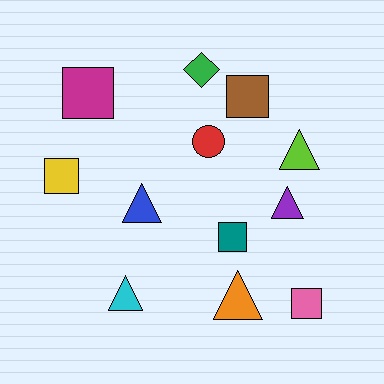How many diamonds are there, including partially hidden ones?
There is 1 diamond.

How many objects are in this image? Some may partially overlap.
There are 12 objects.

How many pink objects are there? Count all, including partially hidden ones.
There is 1 pink object.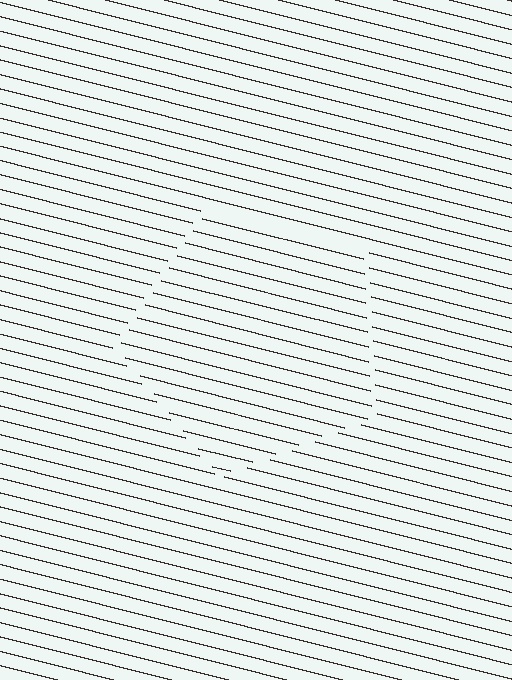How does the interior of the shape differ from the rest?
The interior of the shape contains the same grating, shifted by half a period — the contour is defined by the phase discontinuity where line-ends from the inner and outer gratings abut.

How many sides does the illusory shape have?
5 sides — the line-ends trace a pentagon.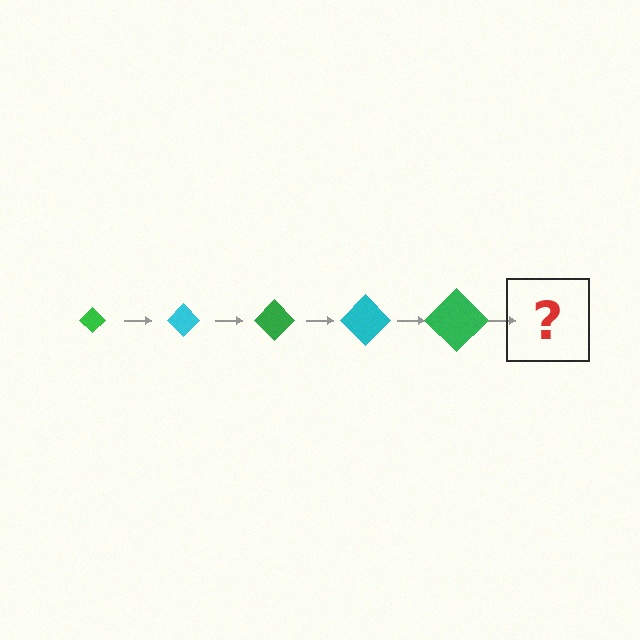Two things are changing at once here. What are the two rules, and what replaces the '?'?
The two rules are that the diamond grows larger each step and the color cycles through green and cyan. The '?' should be a cyan diamond, larger than the previous one.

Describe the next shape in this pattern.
It should be a cyan diamond, larger than the previous one.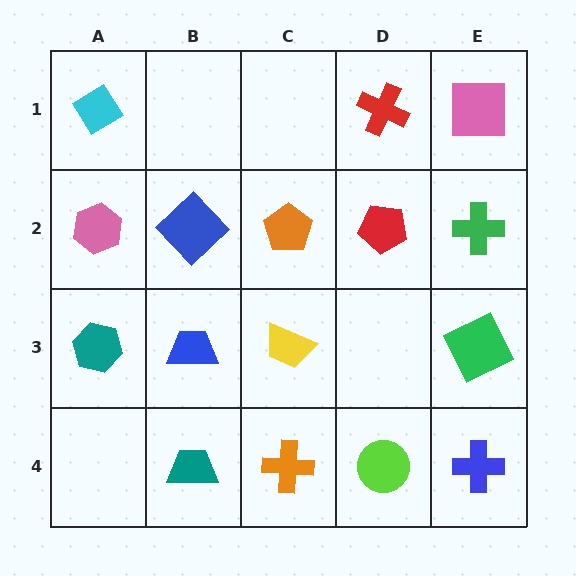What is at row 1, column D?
A red cross.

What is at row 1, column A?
A cyan diamond.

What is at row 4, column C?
An orange cross.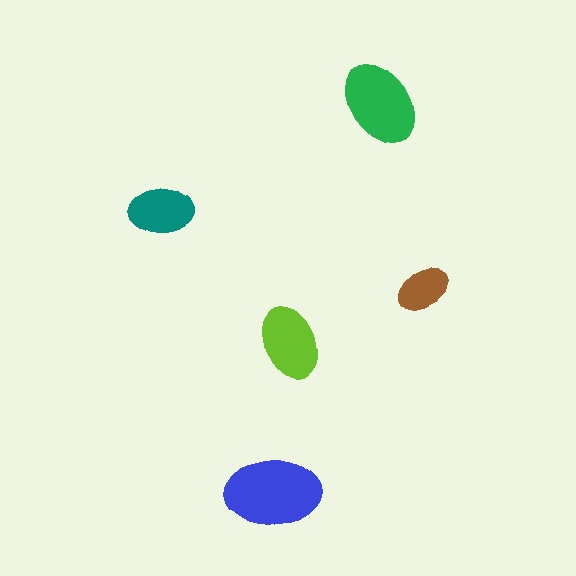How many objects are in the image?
There are 5 objects in the image.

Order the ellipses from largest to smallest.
the blue one, the green one, the lime one, the teal one, the brown one.